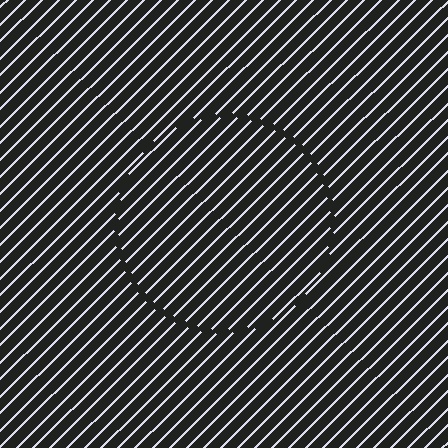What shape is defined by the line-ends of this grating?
An illusory circle. The interior of the shape contains the same grating, shifted by half a period — the contour is defined by the phase discontinuity where line-ends from the inner and outer gratings abut.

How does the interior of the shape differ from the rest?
The interior of the shape contains the same grating, shifted by half a period — the contour is defined by the phase discontinuity where line-ends from the inner and outer gratings abut.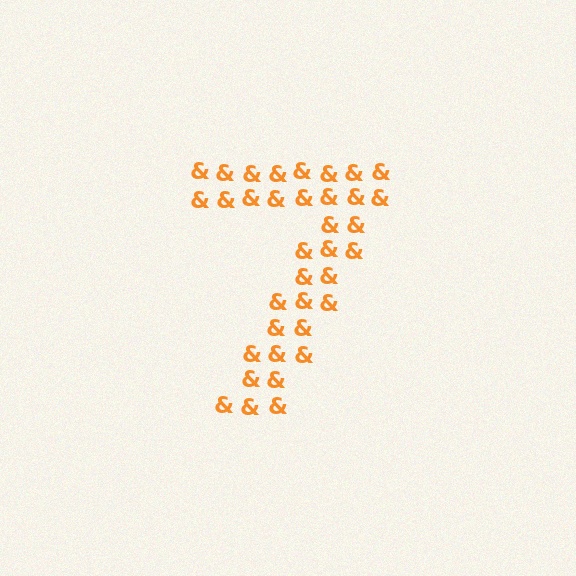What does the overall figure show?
The overall figure shows the digit 7.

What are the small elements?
The small elements are ampersands.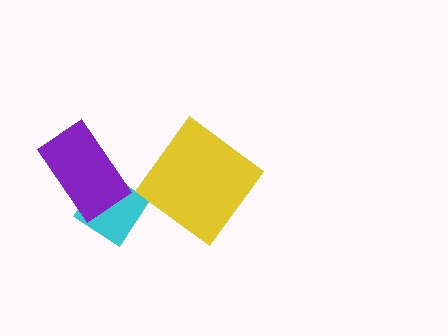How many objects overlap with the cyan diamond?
1 object overlaps with the cyan diamond.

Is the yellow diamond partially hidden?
No, no other shape covers it.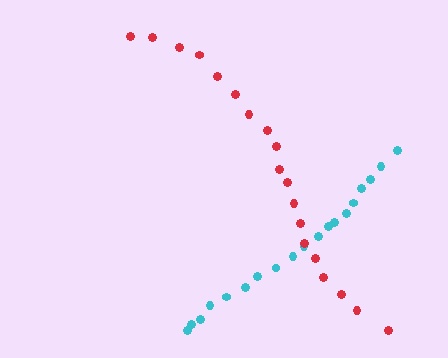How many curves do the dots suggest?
There are 2 distinct paths.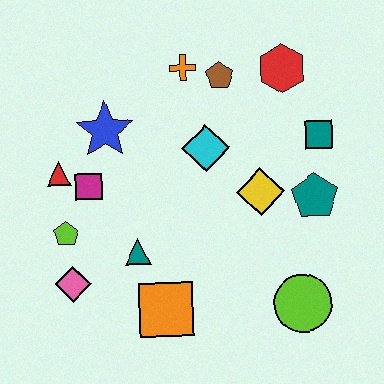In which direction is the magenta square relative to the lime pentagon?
The magenta square is above the lime pentagon.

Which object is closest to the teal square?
The teal pentagon is closest to the teal square.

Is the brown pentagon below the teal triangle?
No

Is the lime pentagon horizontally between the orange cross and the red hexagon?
No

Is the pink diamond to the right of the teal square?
No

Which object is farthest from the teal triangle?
The red hexagon is farthest from the teal triangle.